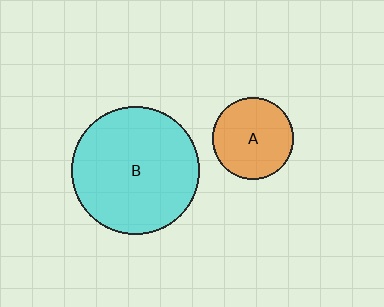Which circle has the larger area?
Circle B (cyan).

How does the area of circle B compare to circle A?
Approximately 2.5 times.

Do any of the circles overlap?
No, none of the circles overlap.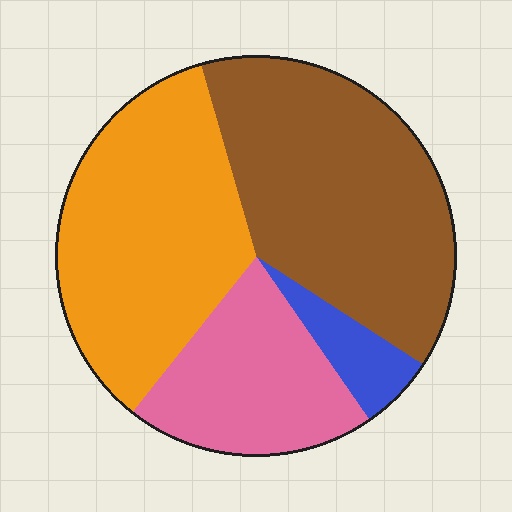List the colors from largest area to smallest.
From largest to smallest: brown, orange, pink, blue.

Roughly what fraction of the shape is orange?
Orange takes up about one third (1/3) of the shape.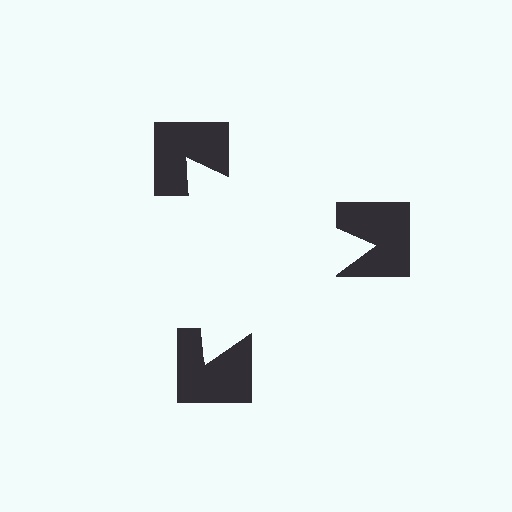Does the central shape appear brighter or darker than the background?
It typically appears slightly brighter than the background, even though no actual brightness change is drawn.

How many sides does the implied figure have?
3 sides.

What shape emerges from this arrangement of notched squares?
An illusory triangle — its edges are inferred from the aligned wedge cuts in the notched squares, not physically drawn.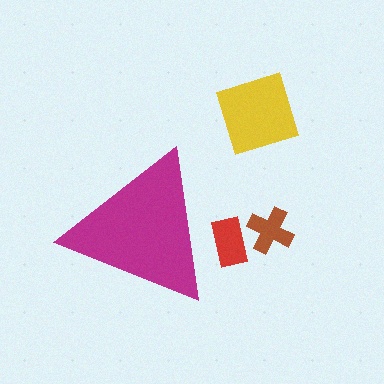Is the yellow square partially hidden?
No, the yellow square is fully visible.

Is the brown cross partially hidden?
No, the brown cross is fully visible.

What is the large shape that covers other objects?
A magenta triangle.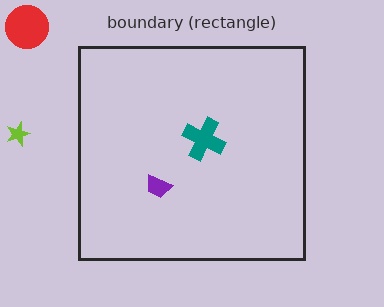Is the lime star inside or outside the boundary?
Outside.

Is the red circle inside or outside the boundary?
Outside.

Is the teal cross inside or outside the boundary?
Inside.